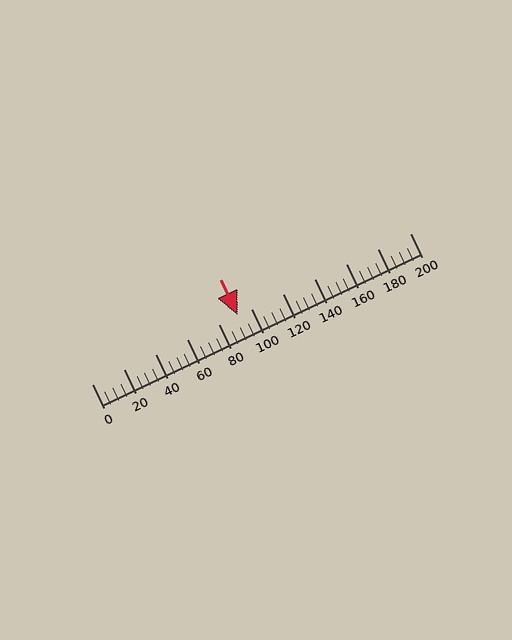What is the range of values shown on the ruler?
The ruler shows values from 0 to 200.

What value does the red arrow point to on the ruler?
The red arrow points to approximately 92.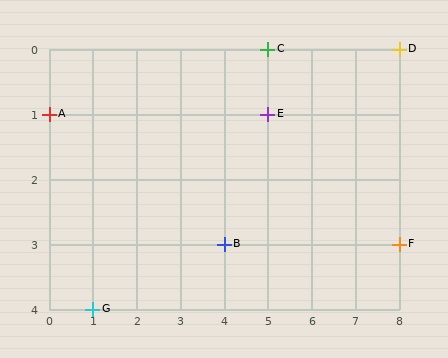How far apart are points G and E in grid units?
Points G and E are 4 columns and 3 rows apart (about 5.0 grid units diagonally).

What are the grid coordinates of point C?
Point C is at grid coordinates (5, 0).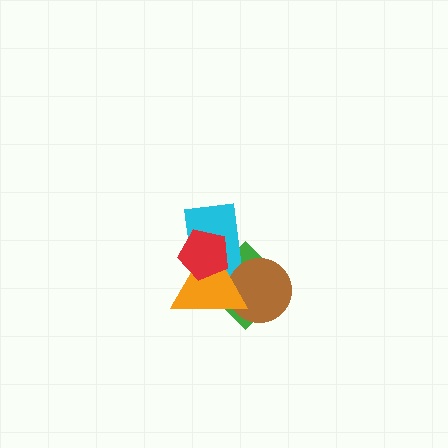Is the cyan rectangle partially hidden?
Yes, it is partially covered by another shape.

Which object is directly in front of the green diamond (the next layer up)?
The cyan rectangle is directly in front of the green diamond.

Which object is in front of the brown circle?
The orange triangle is in front of the brown circle.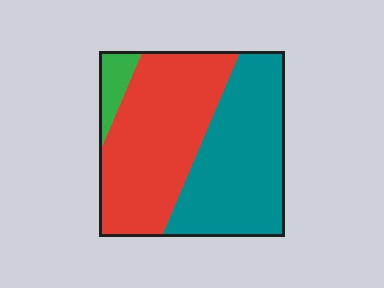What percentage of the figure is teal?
Teal takes up between a third and a half of the figure.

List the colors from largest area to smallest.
From largest to smallest: red, teal, green.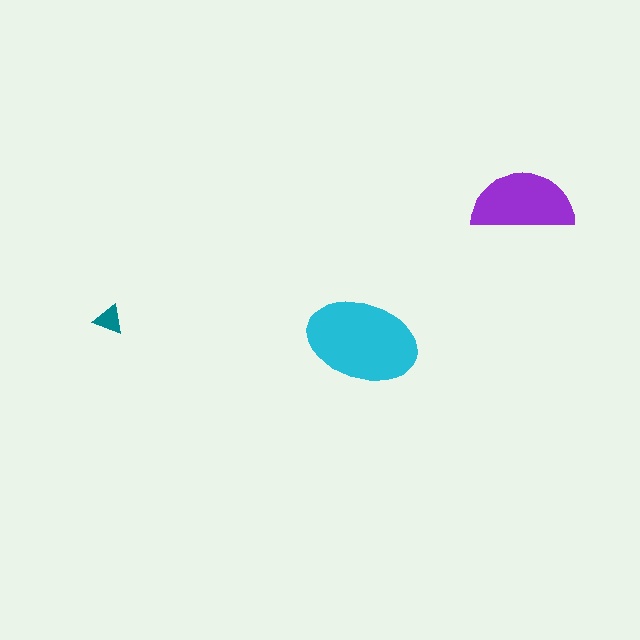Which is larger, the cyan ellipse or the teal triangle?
The cyan ellipse.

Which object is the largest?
The cyan ellipse.